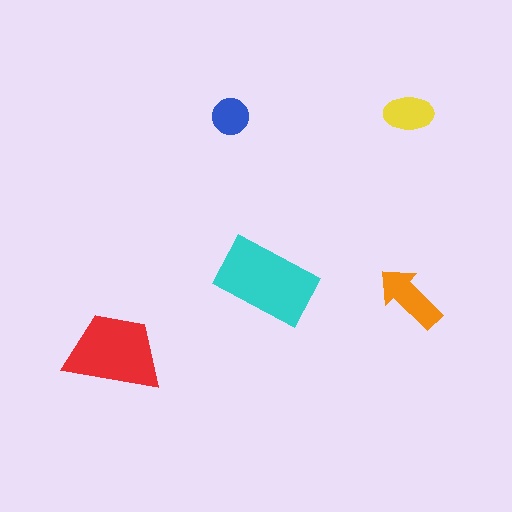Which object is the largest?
The cyan rectangle.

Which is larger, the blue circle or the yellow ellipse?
The yellow ellipse.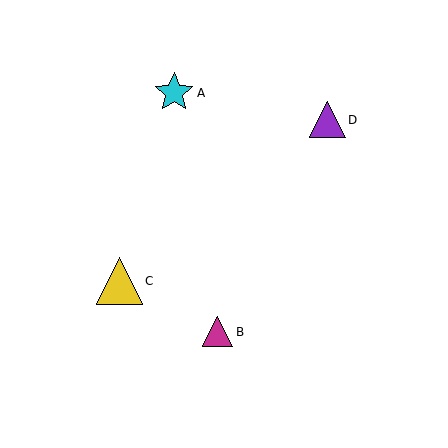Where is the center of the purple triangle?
The center of the purple triangle is at (327, 120).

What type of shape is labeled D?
Shape D is a purple triangle.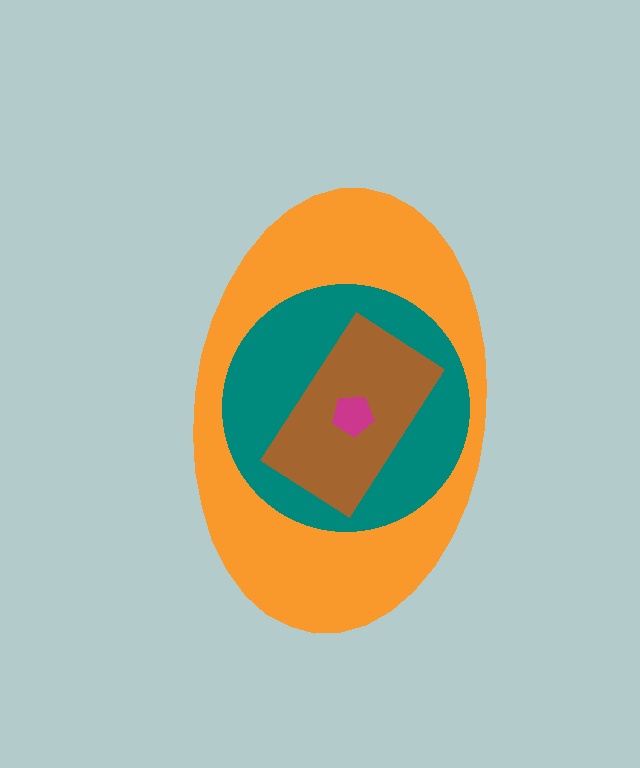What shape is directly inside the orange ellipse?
The teal circle.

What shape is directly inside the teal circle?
The brown rectangle.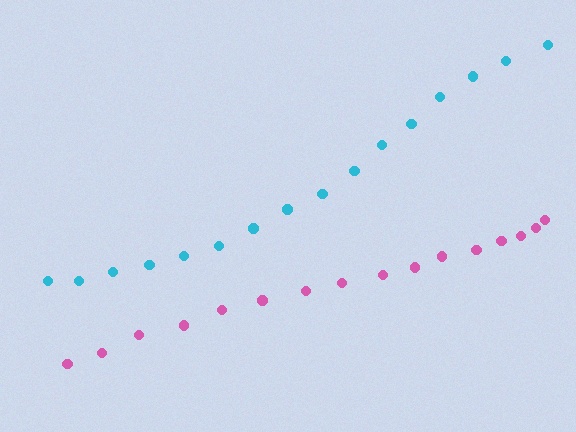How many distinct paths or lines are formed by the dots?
There are 2 distinct paths.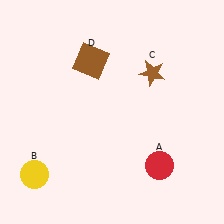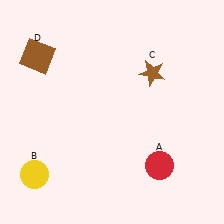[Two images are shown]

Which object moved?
The brown square (D) moved left.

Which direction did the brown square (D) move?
The brown square (D) moved left.